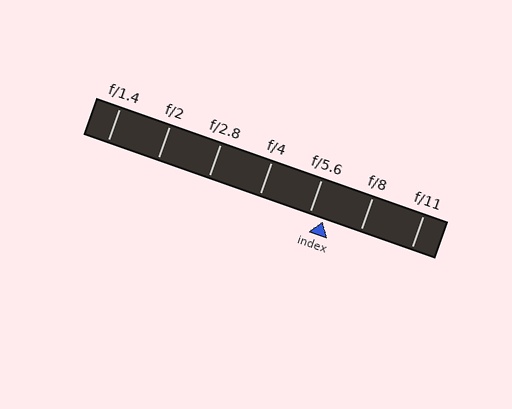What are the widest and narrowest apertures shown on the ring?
The widest aperture shown is f/1.4 and the narrowest is f/11.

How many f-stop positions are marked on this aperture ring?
There are 7 f-stop positions marked.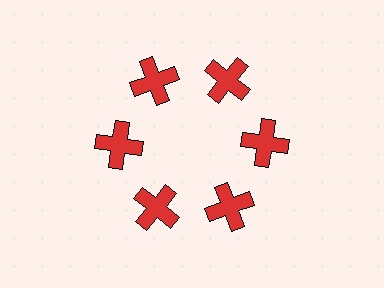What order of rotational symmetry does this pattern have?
This pattern has 6-fold rotational symmetry.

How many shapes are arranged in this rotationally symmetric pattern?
There are 6 shapes, arranged in 6 groups of 1.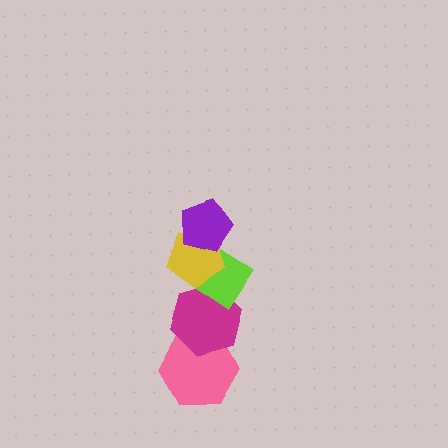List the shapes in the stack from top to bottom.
From top to bottom: the purple pentagon, the yellow pentagon, the lime diamond, the magenta hexagon, the pink hexagon.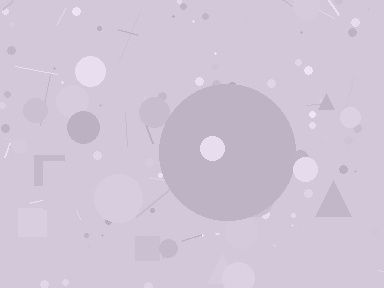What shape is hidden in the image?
A circle is hidden in the image.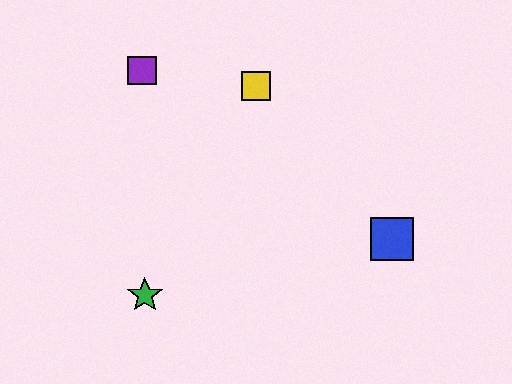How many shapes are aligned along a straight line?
3 shapes (the red circle, the green star, the yellow square) are aligned along a straight line.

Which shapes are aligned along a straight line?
The red circle, the green star, the yellow square are aligned along a straight line.